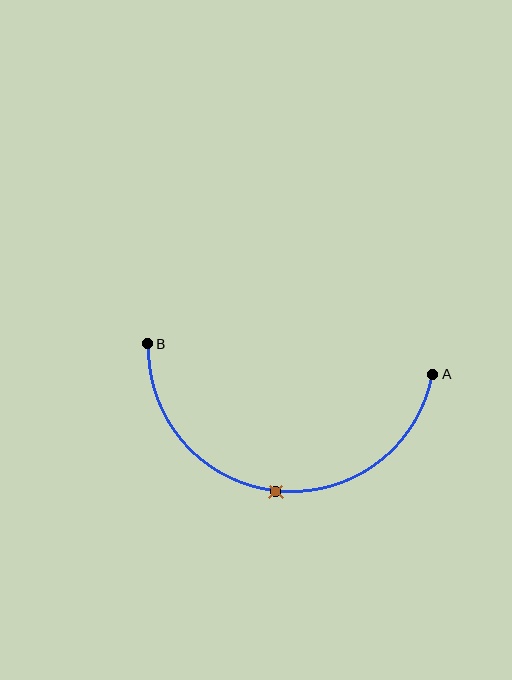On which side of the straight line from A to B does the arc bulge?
The arc bulges below the straight line connecting A and B.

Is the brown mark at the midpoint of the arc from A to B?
Yes. The brown mark lies on the arc at equal arc-length from both A and B — it is the arc midpoint.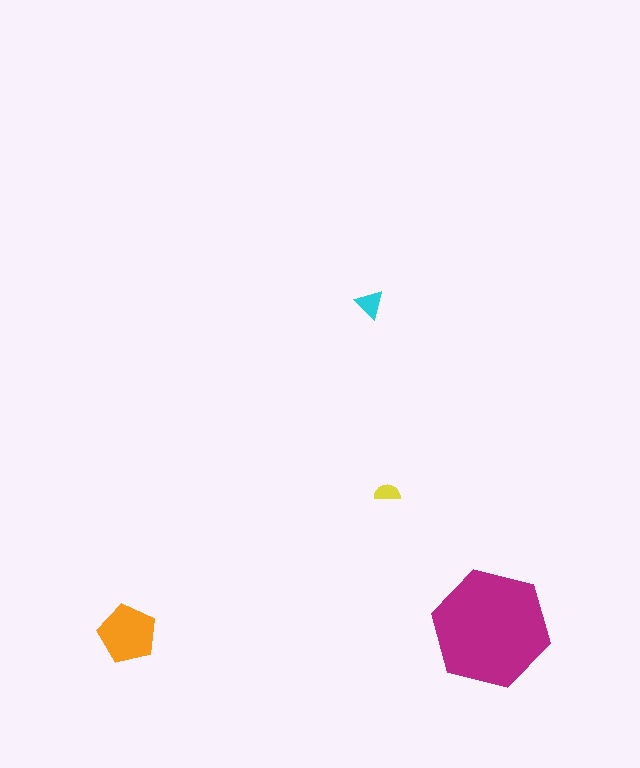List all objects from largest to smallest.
The magenta hexagon, the orange pentagon, the cyan triangle, the yellow semicircle.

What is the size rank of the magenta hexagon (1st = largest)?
1st.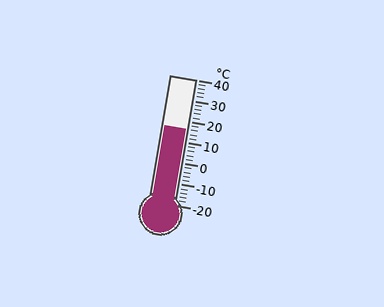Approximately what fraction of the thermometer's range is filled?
The thermometer is filled to approximately 60% of its range.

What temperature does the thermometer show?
The thermometer shows approximately 16°C.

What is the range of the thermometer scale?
The thermometer scale ranges from -20°C to 40°C.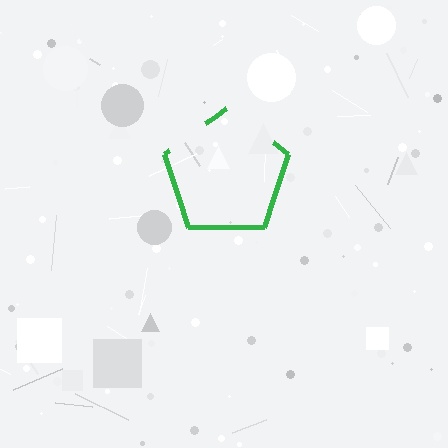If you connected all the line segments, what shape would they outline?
They would outline a pentagon.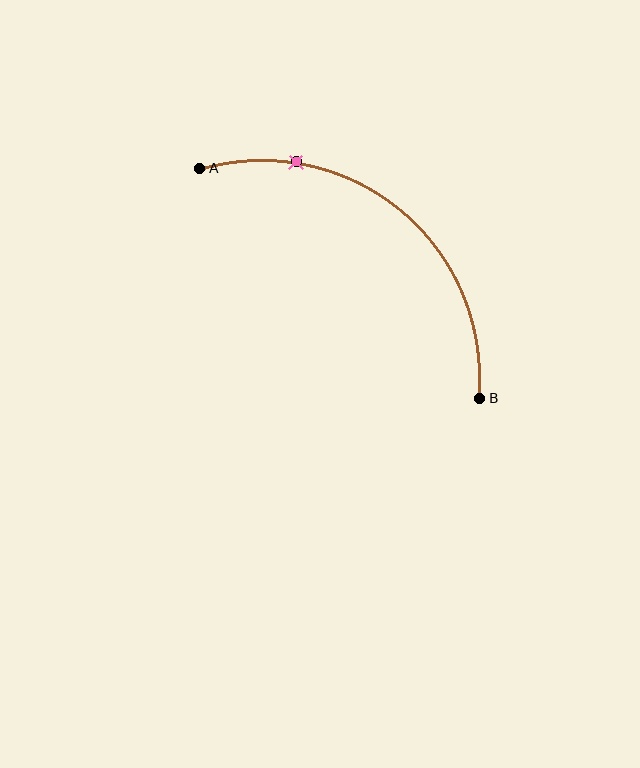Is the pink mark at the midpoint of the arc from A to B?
No. The pink mark lies on the arc but is closer to endpoint A. The arc midpoint would be at the point on the curve equidistant along the arc from both A and B.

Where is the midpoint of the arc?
The arc midpoint is the point on the curve farthest from the straight line joining A and B. It sits above and to the right of that line.